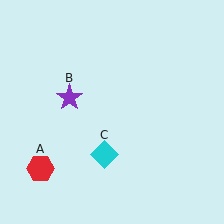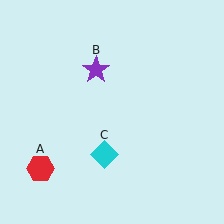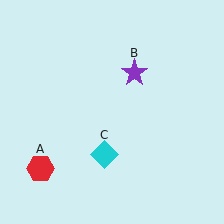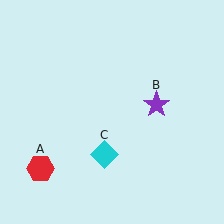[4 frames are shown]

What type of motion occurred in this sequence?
The purple star (object B) rotated clockwise around the center of the scene.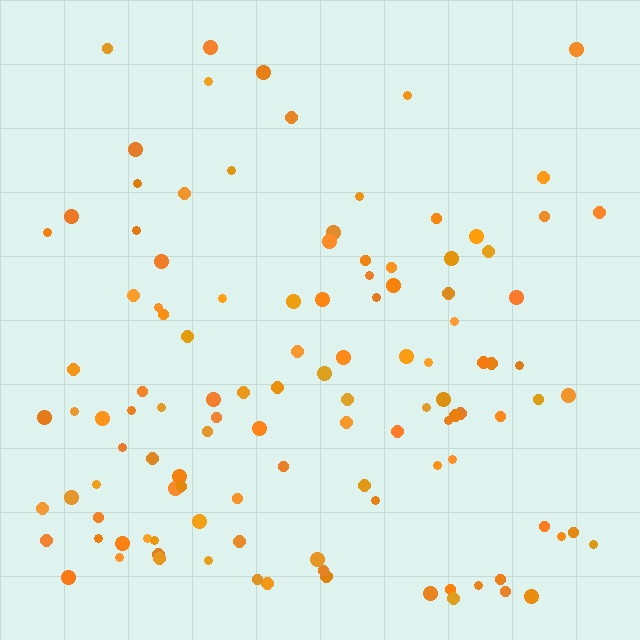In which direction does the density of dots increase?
From top to bottom, with the bottom side densest.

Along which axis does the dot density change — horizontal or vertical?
Vertical.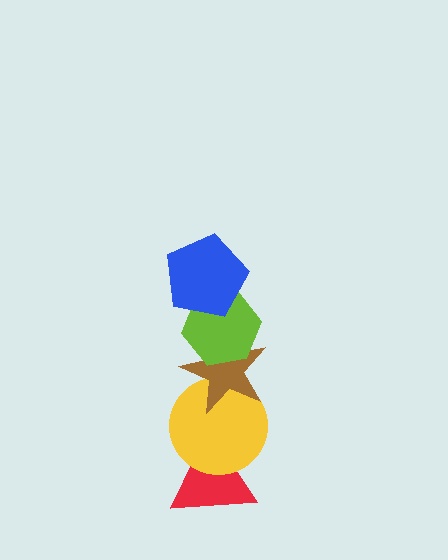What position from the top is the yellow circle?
The yellow circle is 4th from the top.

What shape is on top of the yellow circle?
The brown star is on top of the yellow circle.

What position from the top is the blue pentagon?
The blue pentagon is 1st from the top.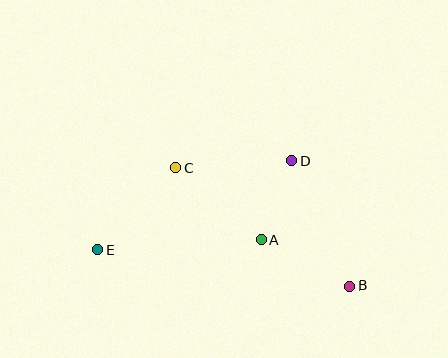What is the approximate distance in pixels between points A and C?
The distance between A and C is approximately 112 pixels.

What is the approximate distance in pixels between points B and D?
The distance between B and D is approximately 138 pixels.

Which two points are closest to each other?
Points A and D are closest to each other.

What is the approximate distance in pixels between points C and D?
The distance between C and D is approximately 116 pixels.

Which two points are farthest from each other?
Points B and E are farthest from each other.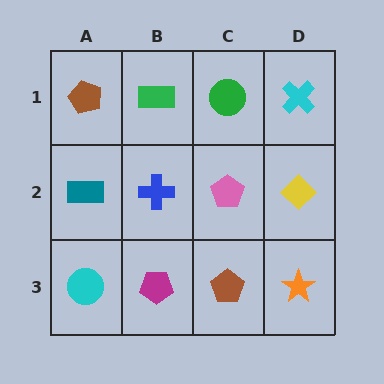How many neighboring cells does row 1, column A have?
2.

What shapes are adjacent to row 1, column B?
A blue cross (row 2, column B), a brown pentagon (row 1, column A), a green circle (row 1, column C).